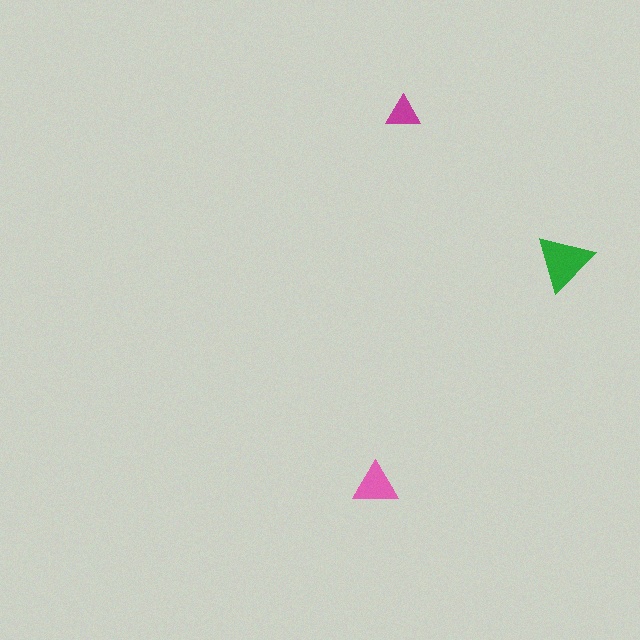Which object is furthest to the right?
The green triangle is rightmost.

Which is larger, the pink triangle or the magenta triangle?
The pink one.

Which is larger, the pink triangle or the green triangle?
The green one.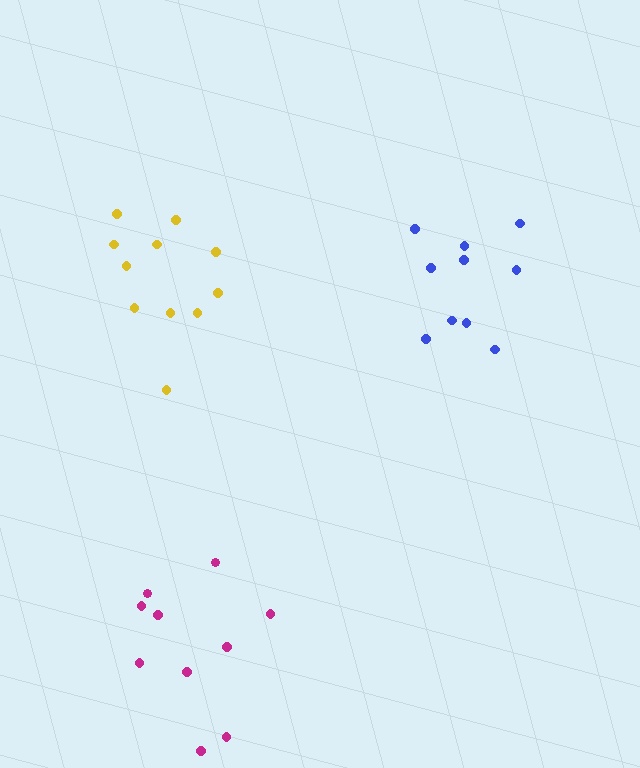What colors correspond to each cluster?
The clusters are colored: yellow, magenta, blue.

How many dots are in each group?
Group 1: 11 dots, Group 2: 10 dots, Group 3: 10 dots (31 total).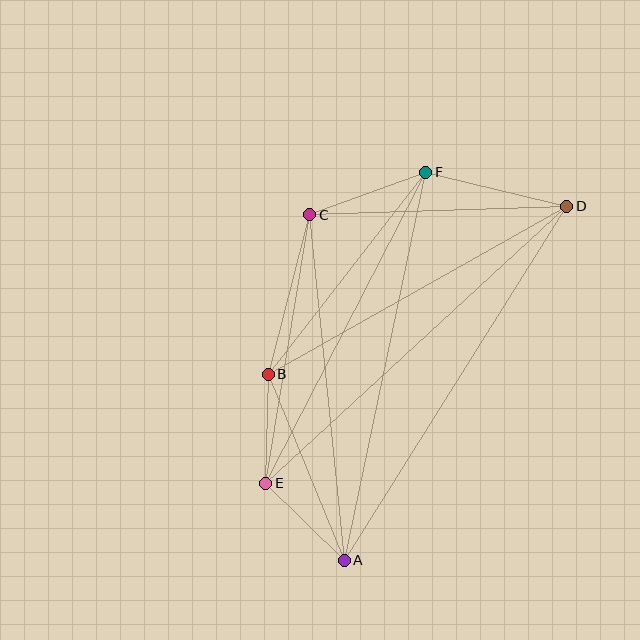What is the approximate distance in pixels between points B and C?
The distance between B and C is approximately 165 pixels.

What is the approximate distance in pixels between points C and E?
The distance between C and E is approximately 272 pixels.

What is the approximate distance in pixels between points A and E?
The distance between A and E is approximately 110 pixels.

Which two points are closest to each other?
Points B and E are closest to each other.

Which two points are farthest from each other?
Points A and D are farthest from each other.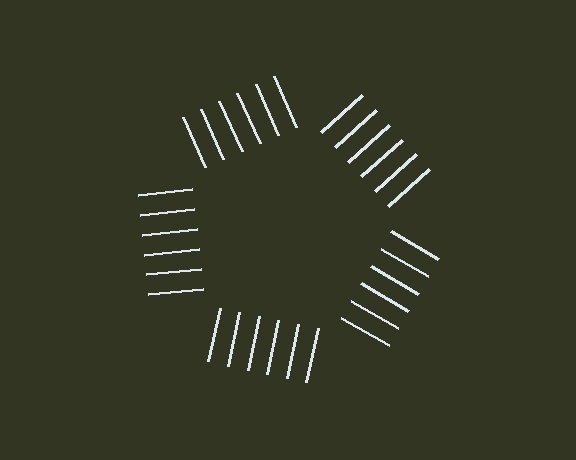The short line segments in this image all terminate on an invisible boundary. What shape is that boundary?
An illusory pentagon — the line segments terminate on its edges but no continuous stroke is drawn.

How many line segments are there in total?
30 — 6 along each of the 5 edges.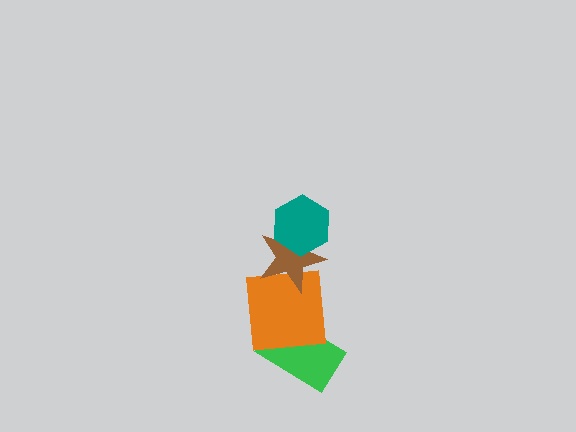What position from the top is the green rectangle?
The green rectangle is 4th from the top.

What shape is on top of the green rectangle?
The orange square is on top of the green rectangle.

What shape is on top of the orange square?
The brown star is on top of the orange square.